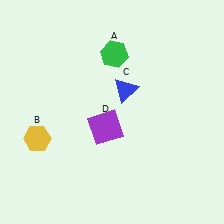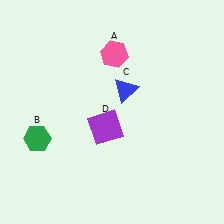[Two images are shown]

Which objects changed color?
A changed from green to pink. B changed from yellow to green.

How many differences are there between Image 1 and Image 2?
There are 2 differences between the two images.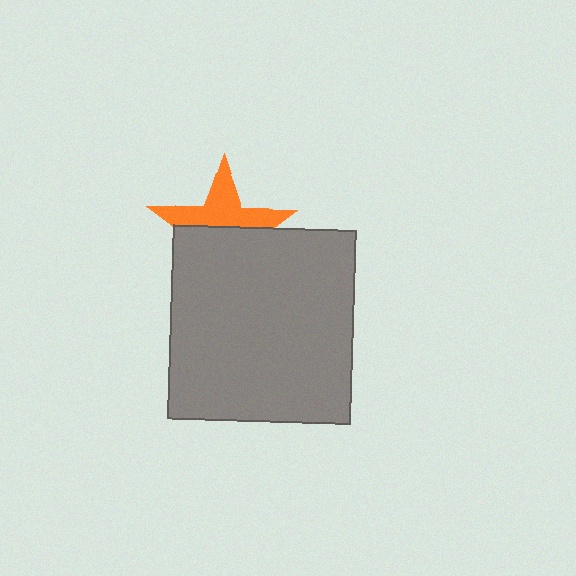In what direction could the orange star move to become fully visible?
The orange star could move up. That would shift it out from behind the gray rectangle entirely.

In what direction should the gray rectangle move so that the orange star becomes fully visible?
The gray rectangle should move down. That is the shortest direction to clear the overlap and leave the orange star fully visible.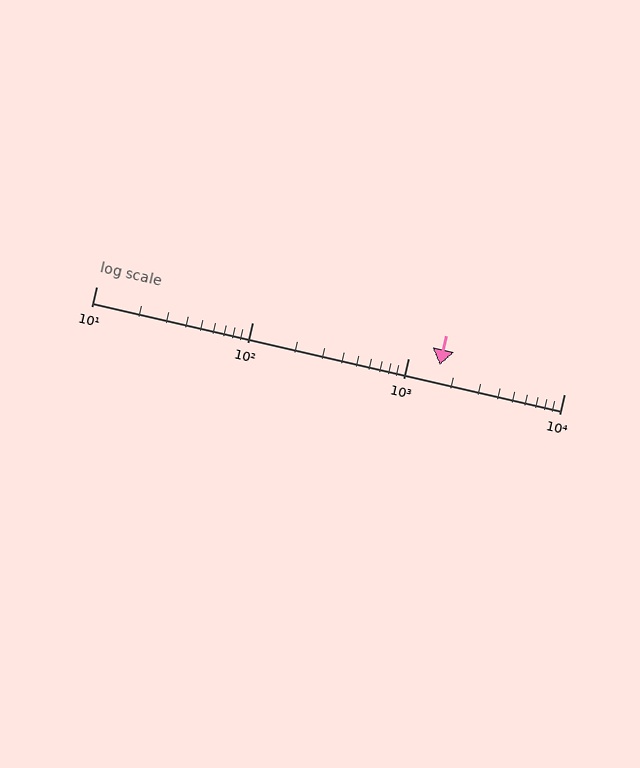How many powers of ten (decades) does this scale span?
The scale spans 3 decades, from 10 to 10000.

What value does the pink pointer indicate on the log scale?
The pointer indicates approximately 1600.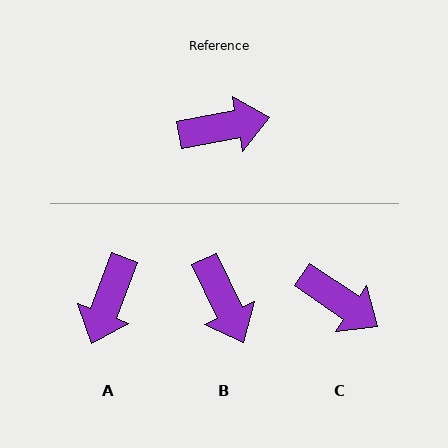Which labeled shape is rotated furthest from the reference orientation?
A, about 122 degrees away.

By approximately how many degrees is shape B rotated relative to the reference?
Approximately 76 degrees clockwise.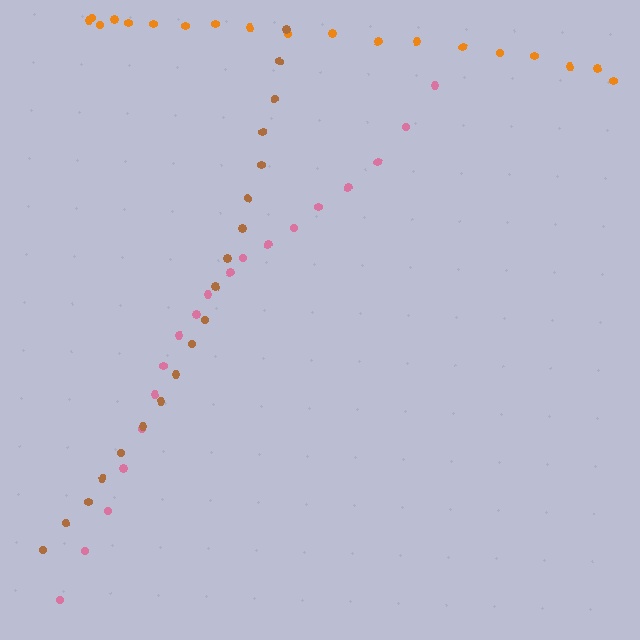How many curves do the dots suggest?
There are 3 distinct paths.